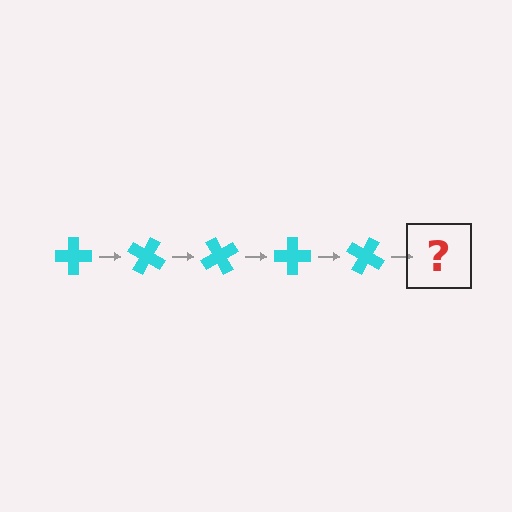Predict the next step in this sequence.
The next step is a cyan cross rotated 150 degrees.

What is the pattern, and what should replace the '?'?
The pattern is that the cross rotates 30 degrees each step. The '?' should be a cyan cross rotated 150 degrees.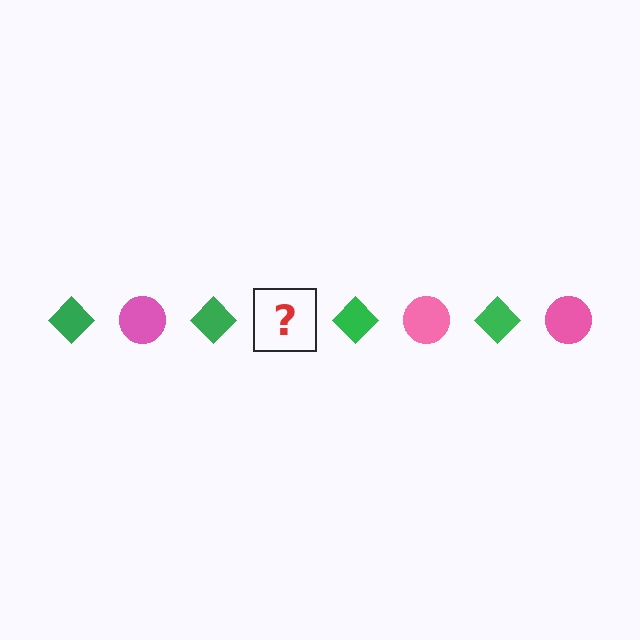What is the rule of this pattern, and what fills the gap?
The rule is that the pattern alternates between green diamond and pink circle. The gap should be filled with a pink circle.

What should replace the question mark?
The question mark should be replaced with a pink circle.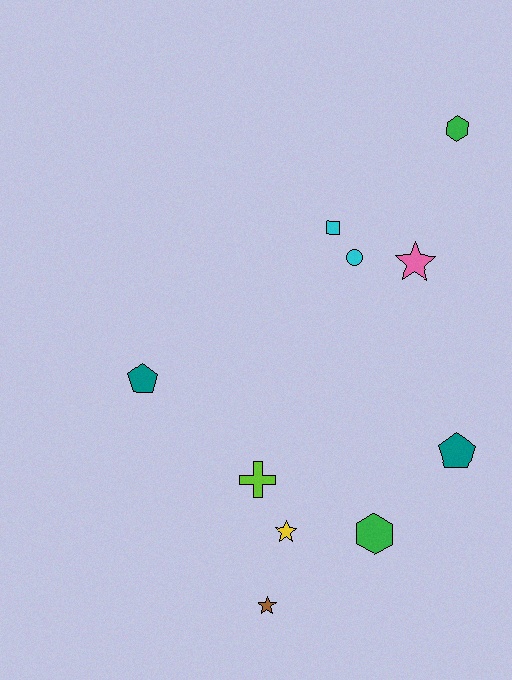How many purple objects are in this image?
There are no purple objects.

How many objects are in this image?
There are 10 objects.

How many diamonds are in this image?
There are no diamonds.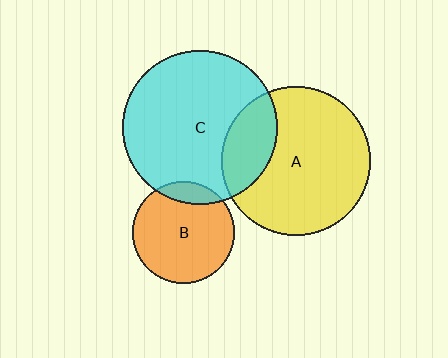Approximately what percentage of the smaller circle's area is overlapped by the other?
Approximately 25%.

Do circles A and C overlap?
Yes.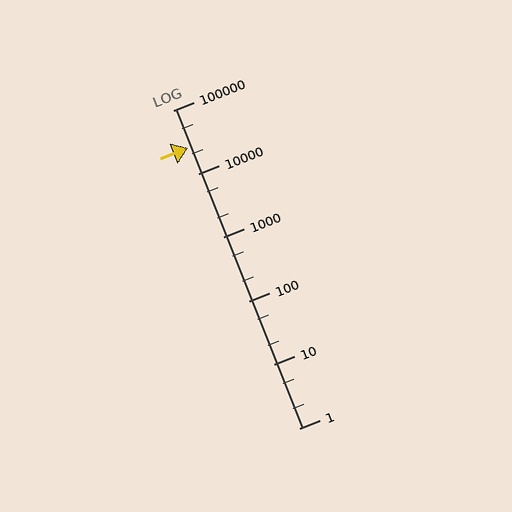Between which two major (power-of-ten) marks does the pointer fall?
The pointer is between 10000 and 100000.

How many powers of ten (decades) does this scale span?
The scale spans 5 decades, from 1 to 100000.